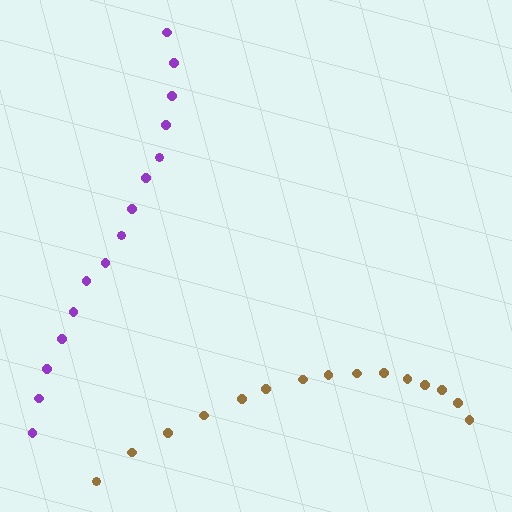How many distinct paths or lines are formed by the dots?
There are 2 distinct paths.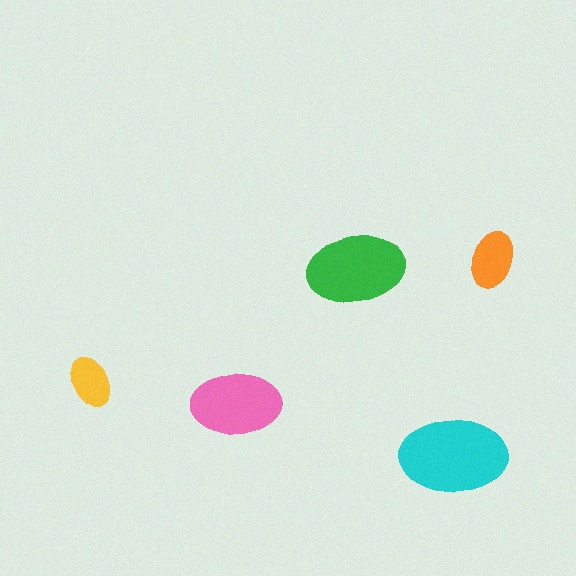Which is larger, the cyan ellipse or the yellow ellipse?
The cyan one.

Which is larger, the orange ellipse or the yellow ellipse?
The orange one.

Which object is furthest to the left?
The yellow ellipse is leftmost.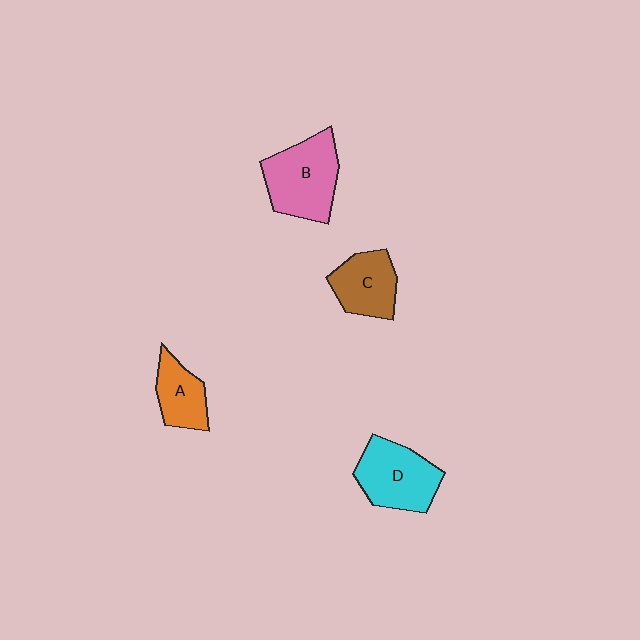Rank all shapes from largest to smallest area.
From largest to smallest: B (pink), D (cyan), C (brown), A (orange).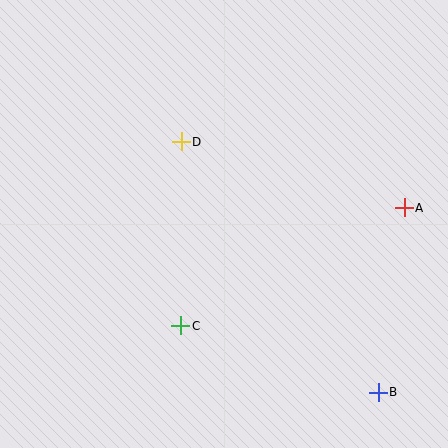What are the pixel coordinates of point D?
Point D is at (181, 142).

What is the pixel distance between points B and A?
The distance between B and A is 186 pixels.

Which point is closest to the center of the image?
Point D at (181, 142) is closest to the center.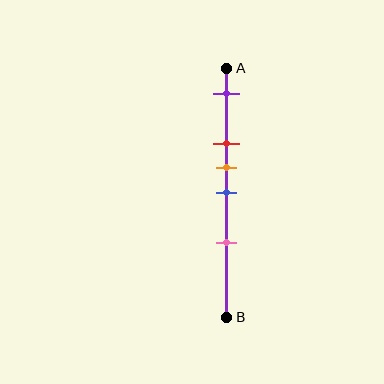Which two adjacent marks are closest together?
The orange and blue marks are the closest adjacent pair.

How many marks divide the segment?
There are 5 marks dividing the segment.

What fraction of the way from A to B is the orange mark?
The orange mark is approximately 40% (0.4) of the way from A to B.